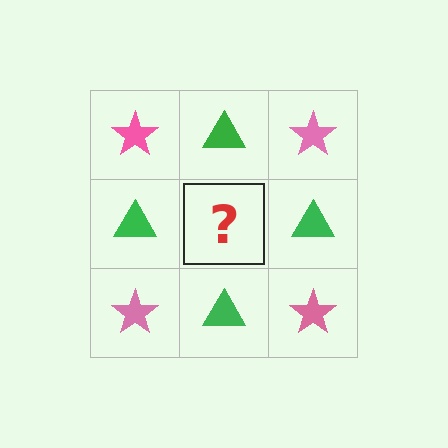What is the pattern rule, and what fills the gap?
The rule is that it alternates pink star and green triangle in a checkerboard pattern. The gap should be filled with a pink star.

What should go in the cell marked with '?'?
The missing cell should contain a pink star.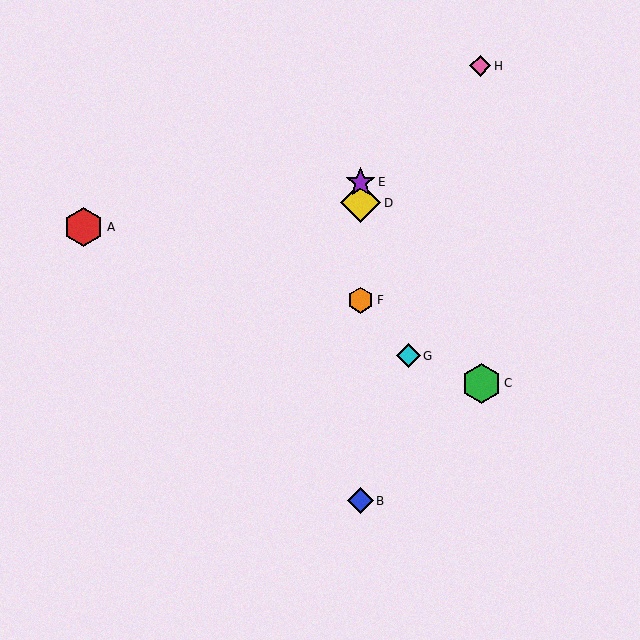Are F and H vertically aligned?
No, F is at x≈361 and H is at x≈480.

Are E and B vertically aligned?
Yes, both are at x≈361.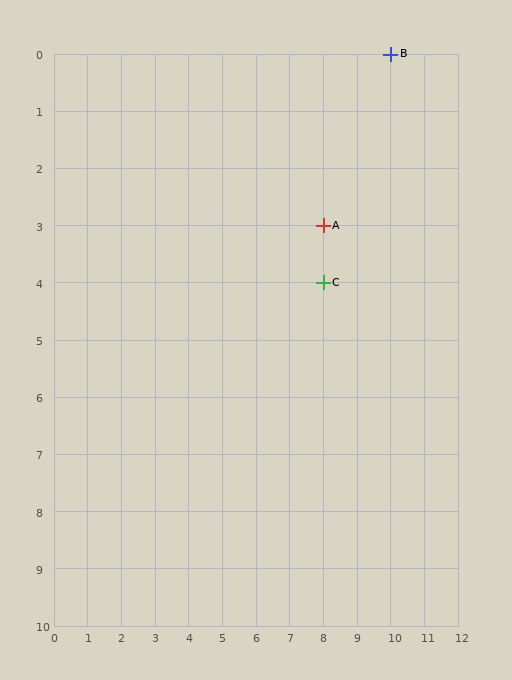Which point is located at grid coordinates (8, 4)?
Point C is at (8, 4).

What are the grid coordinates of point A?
Point A is at grid coordinates (8, 3).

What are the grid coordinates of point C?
Point C is at grid coordinates (8, 4).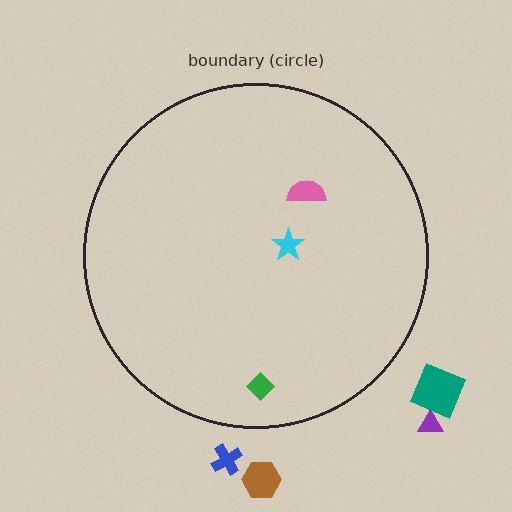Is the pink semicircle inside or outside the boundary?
Inside.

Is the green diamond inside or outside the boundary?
Inside.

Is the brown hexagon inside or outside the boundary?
Outside.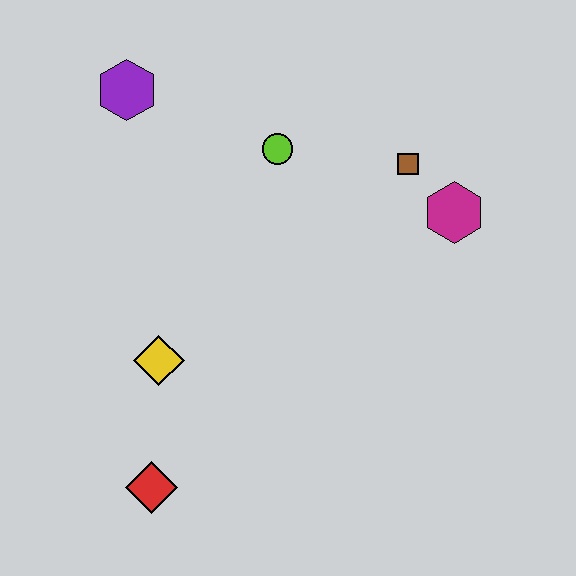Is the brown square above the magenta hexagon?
Yes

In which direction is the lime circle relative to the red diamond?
The lime circle is above the red diamond.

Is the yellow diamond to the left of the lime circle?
Yes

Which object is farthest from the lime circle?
The red diamond is farthest from the lime circle.